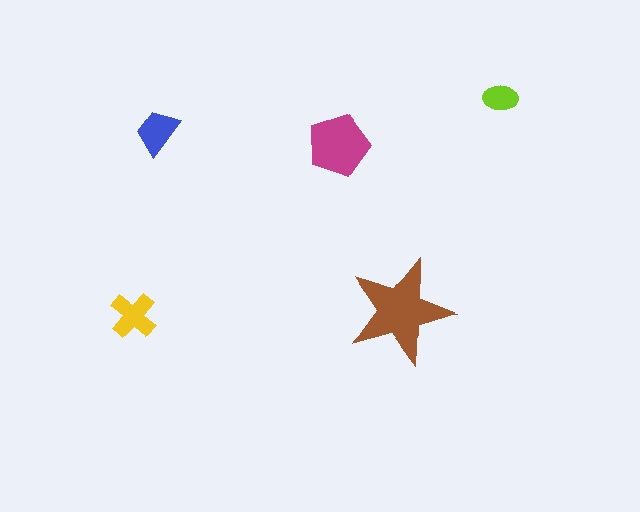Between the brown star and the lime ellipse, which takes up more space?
The brown star.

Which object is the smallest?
The lime ellipse.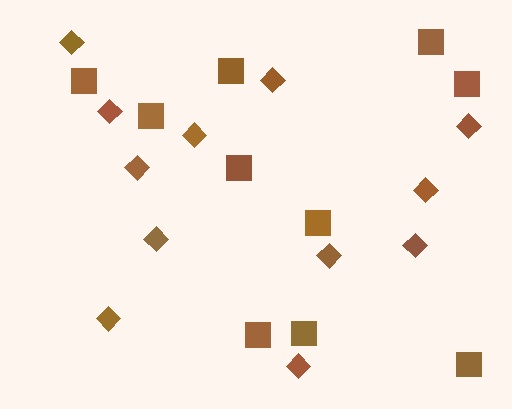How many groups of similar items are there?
There are 2 groups: one group of diamonds (12) and one group of squares (10).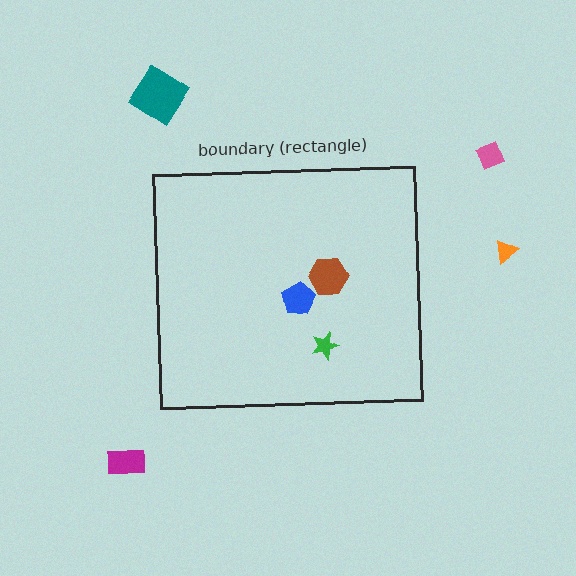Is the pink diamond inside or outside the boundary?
Outside.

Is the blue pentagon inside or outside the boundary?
Inside.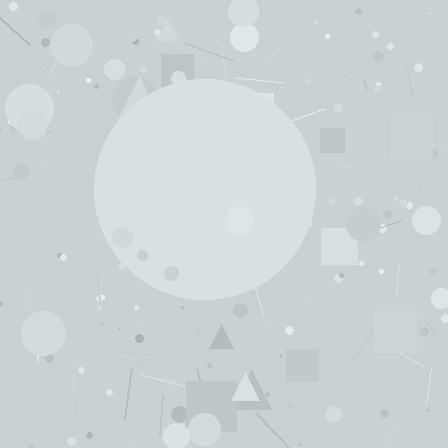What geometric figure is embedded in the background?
A circle is embedded in the background.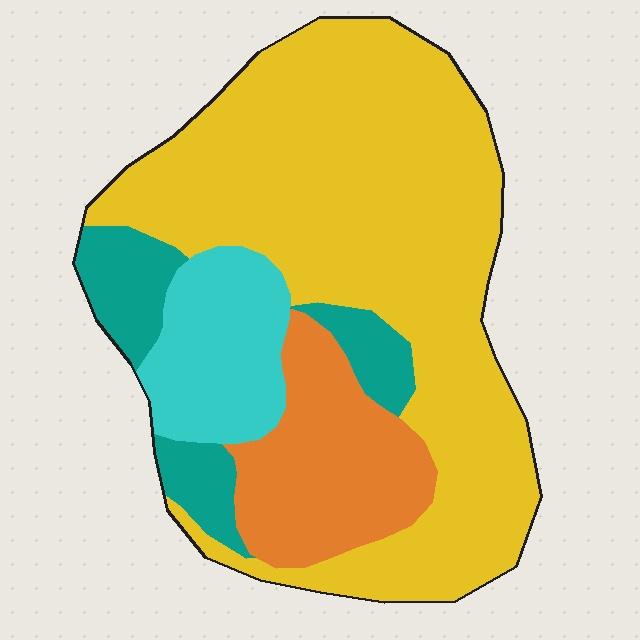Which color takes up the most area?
Yellow, at roughly 60%.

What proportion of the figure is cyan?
Cyan takes up less than a sixth of the figure.